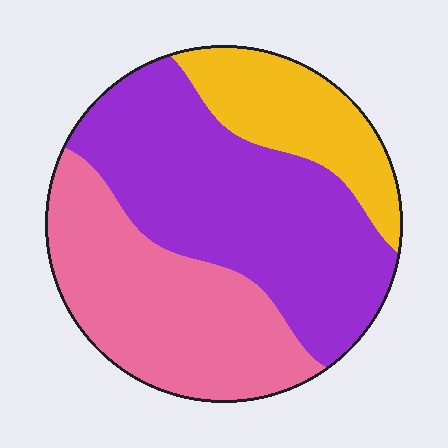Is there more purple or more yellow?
Purple.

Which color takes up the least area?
Yellow, at roughly 20%.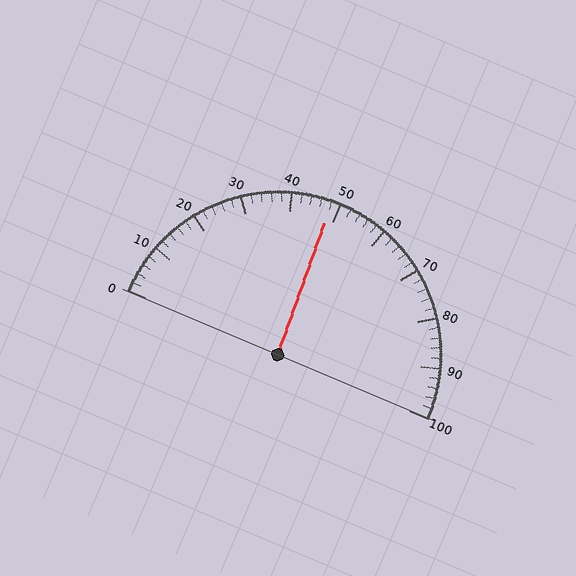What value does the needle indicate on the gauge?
The needle indicates approximately 48.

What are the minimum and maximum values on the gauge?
The gauge ranges from 0 to 100.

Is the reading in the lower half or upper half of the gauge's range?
The reading is in the lower half of the range (0 to 100).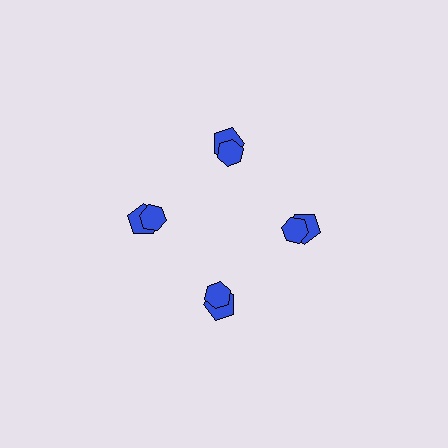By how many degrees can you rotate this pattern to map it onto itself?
The pattern maps onto itself every 90 degrees of rotation.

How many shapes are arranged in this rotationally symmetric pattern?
There are 8 shapes, arranged in 4 groups of 2.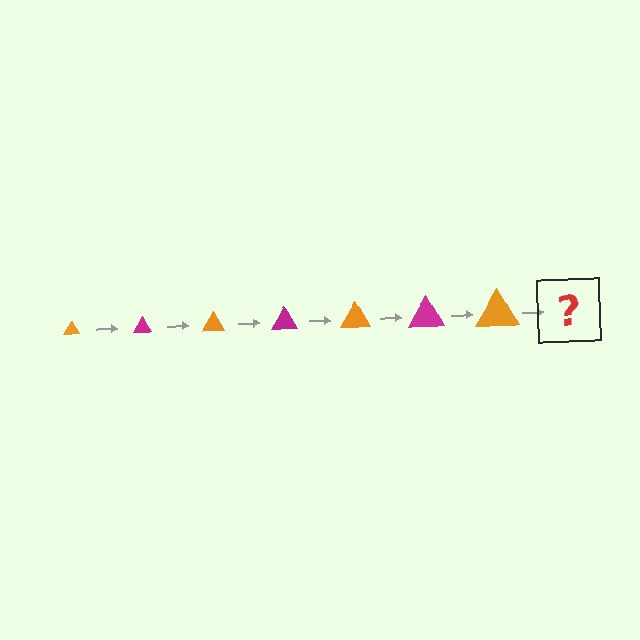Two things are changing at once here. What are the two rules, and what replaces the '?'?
The two rules are that the triangle grows larger each step and the color cycles through orange and magenta. The '?' should be a magenta triangle, larger than the previous one.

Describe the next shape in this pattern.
It should be a magenta triangle, larger than the previous one.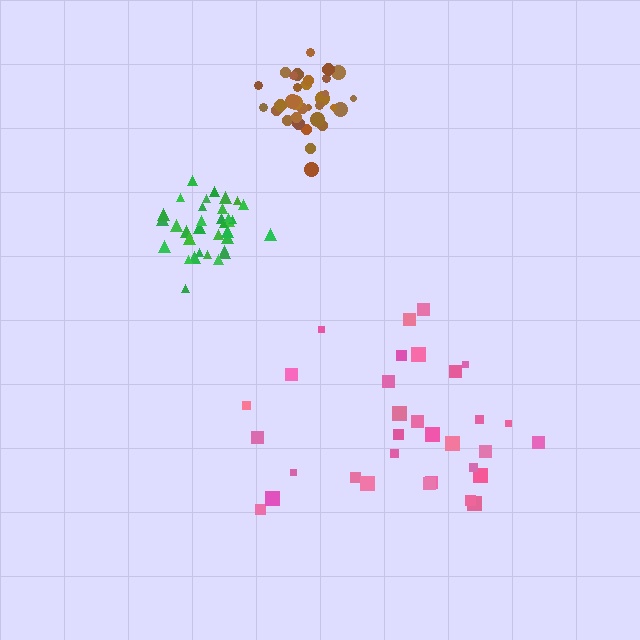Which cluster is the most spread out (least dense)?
Pink.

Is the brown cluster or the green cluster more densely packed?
Brown.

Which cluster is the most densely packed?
Brown.